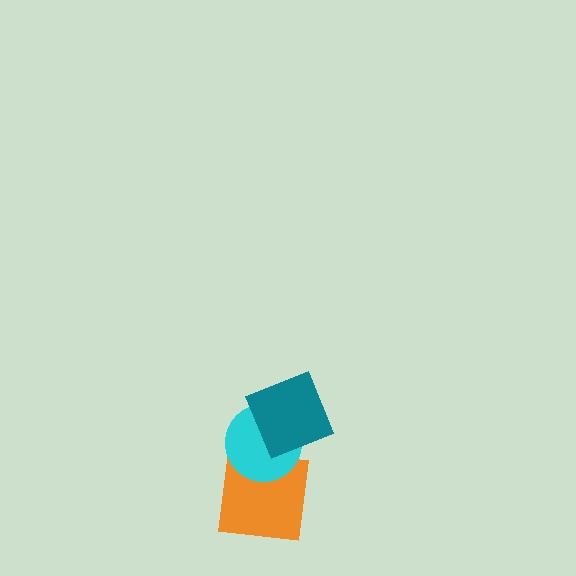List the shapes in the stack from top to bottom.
From top to bottom: the teal square, the cyan circle, the orange square.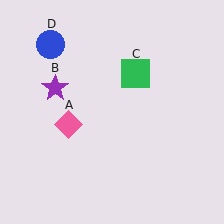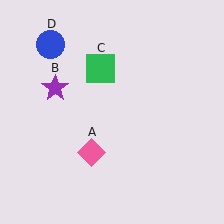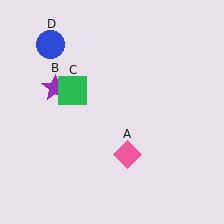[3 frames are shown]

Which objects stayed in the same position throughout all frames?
Purple star (object B) and blue circle (object D) remained stationary.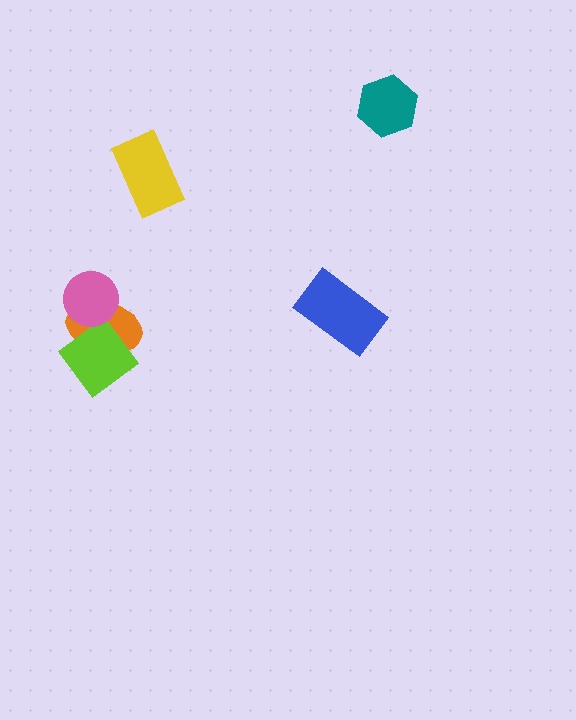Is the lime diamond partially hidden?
No, no other shape covers it.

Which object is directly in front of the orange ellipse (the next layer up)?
The lime diamond is directly in front of the orange ellipse.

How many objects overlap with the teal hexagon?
0 objects overlap with the teal hexagon.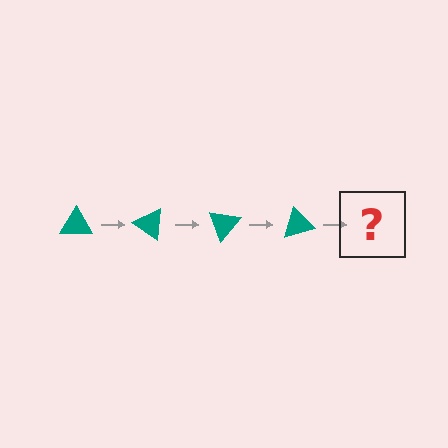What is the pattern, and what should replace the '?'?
The pattern is that the triangle rotates 35 degrees each step. The '?' should be a teal triangle rotated 140 degrees.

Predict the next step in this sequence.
The next step is a teal triangle rotated 140 degrees.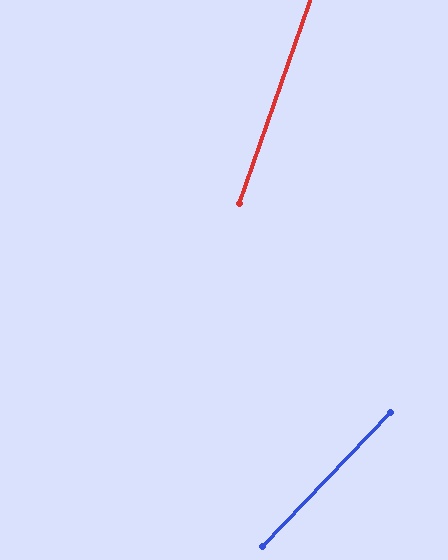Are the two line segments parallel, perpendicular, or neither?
Neither parallel nor perpendicular — they differ by about 24°.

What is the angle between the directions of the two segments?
Approximately 24 degrees.